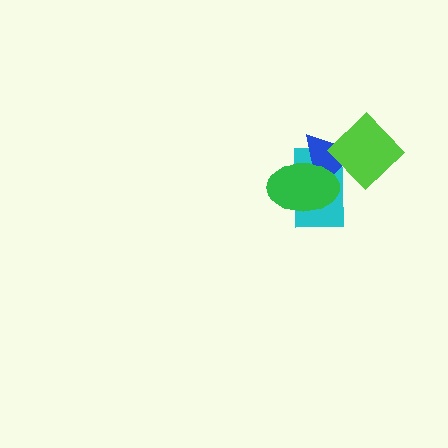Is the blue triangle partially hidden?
Yes, it is partially covered by another shape.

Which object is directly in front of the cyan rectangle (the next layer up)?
The blue triangle is directly in front of the cyan rectangle.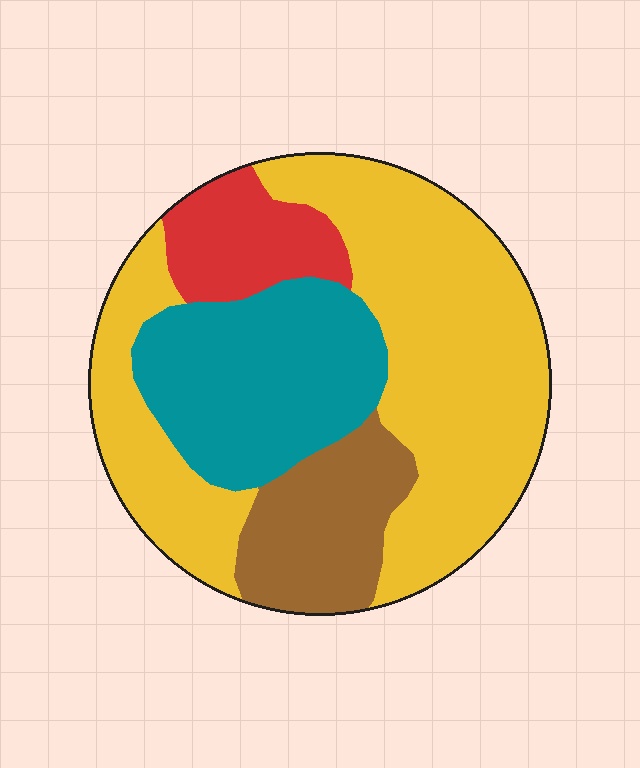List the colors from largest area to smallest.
From largest to smallest: yellow, teal, brown, red.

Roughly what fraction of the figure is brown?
Brown covers 14% of the figure.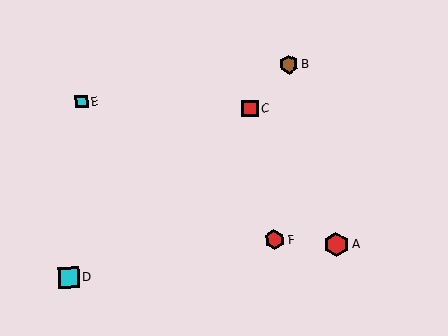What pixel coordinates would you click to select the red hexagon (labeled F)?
Click at (275, 240) to select the red hexagon F.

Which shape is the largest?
The red hexagon (labeled A) is the largest.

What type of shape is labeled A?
Shape A is a red hexagon.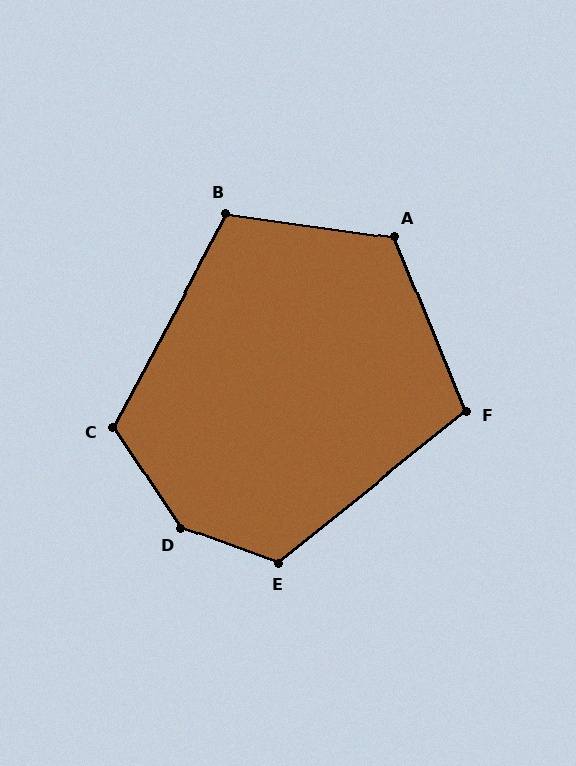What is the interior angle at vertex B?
Approximately 110 degrees (obtuse).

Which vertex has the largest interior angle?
D, at approximately 144 degrees.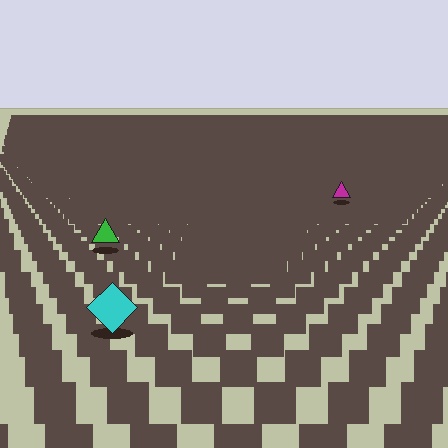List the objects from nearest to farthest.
From nearest to farthest: the cyan diamond, the green triangle, the magenta triangle.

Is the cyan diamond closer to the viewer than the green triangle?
Yes. The cyan diamond is closer — you can tell from the texture gradient: the ground texture is coarser near it.